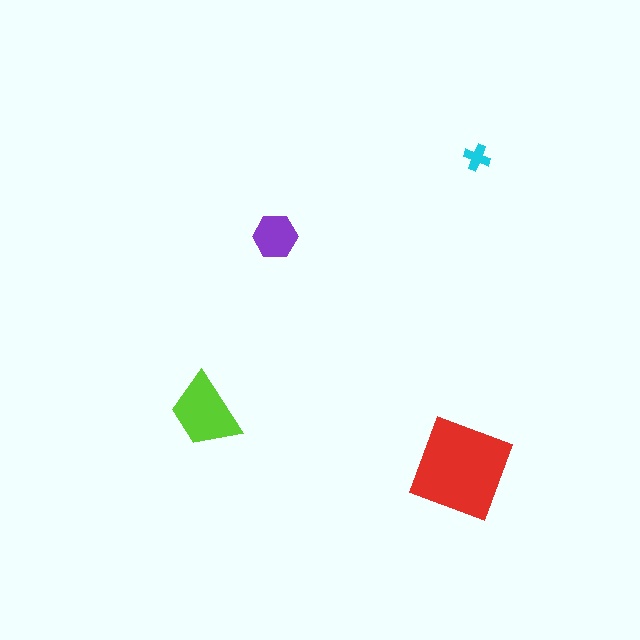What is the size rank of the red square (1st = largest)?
1st.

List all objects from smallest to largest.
The cyan cross, the purple hexagon, the lime trapezoid, the red square.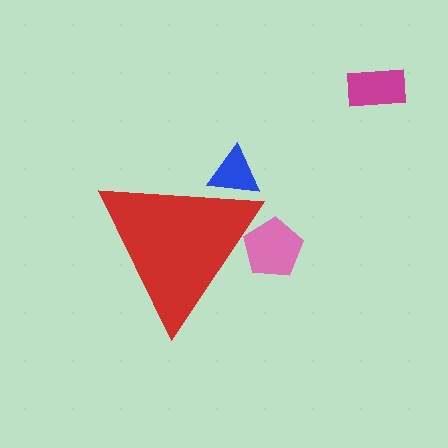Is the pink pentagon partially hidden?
Yes, the pink pentagon is partially hidden behind the red triangle.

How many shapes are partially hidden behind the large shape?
2 shapes are partially hidden.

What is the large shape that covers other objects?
A red triangle.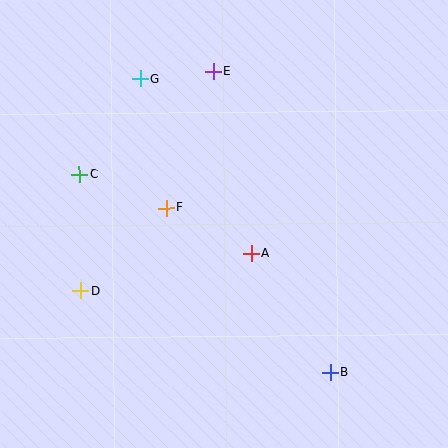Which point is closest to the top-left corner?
Point G is closest to the top-left corner.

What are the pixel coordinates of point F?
Point F is at (166, 208).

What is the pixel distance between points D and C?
The distance between D and C is 116 pixels.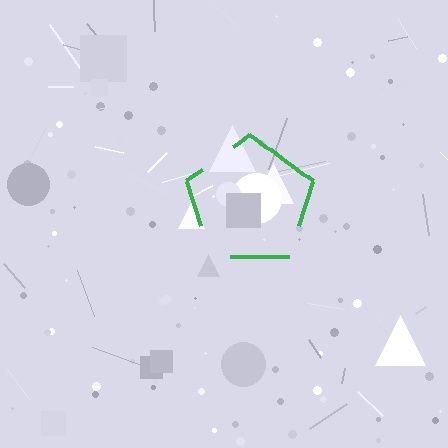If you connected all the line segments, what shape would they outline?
They would outline a pentagon.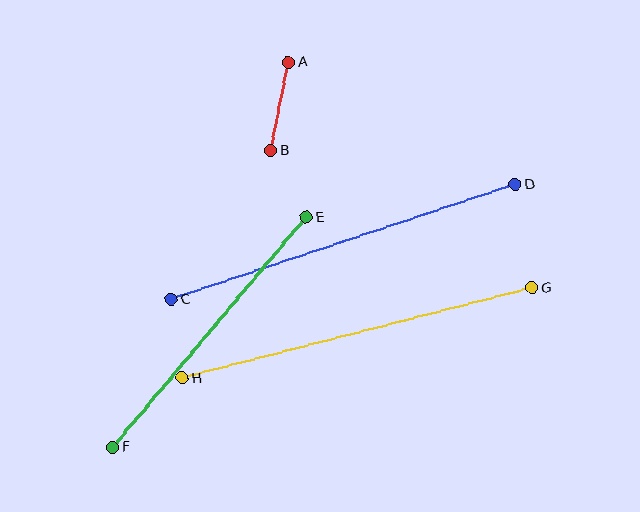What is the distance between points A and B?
The distance is approximately 90 pixels.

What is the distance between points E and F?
The distance is approximately 300 pixels.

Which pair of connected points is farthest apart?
Points C and D are farthest apart.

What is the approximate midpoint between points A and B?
The midpoint is at approximately (280, 107) pixels.